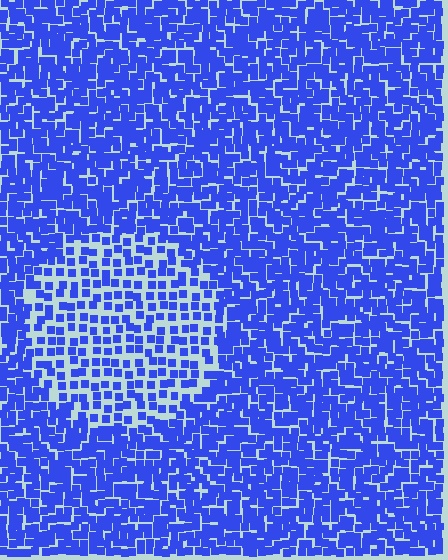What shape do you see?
I see a circle.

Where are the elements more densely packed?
The elements are more densely packed outside the circle boundary.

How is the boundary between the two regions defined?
The boundary is defined by a change in element density (approximately 1.9x ratio). All elements are the same color, size, and shape.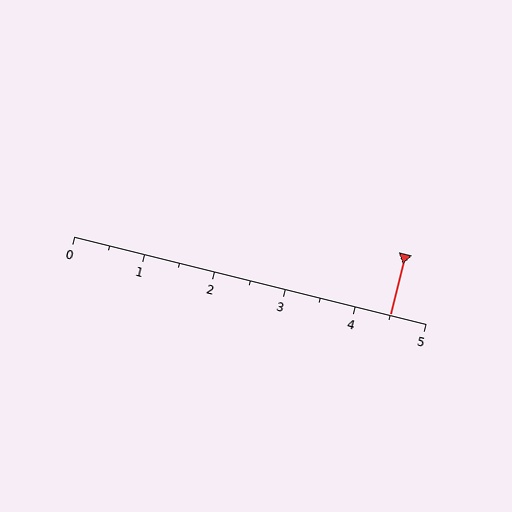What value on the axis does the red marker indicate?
The marker indicates approximately 4.5.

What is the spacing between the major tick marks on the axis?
The major ticks are spaced 1 apart.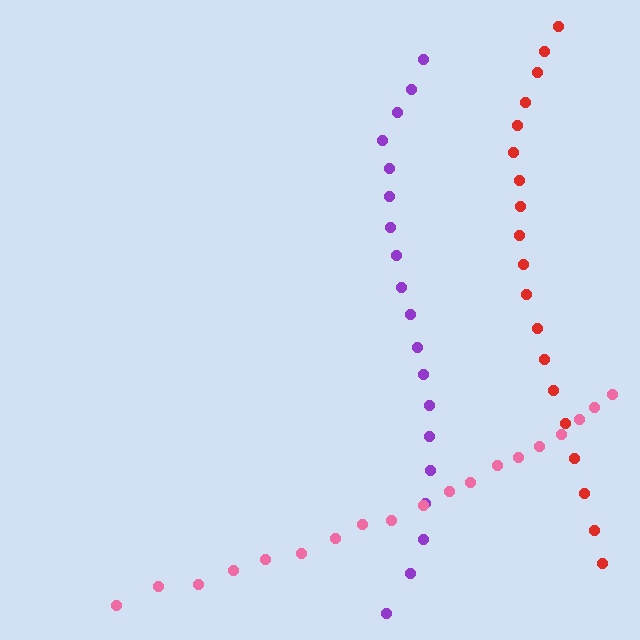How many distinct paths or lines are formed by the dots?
There are 3 distinct paths.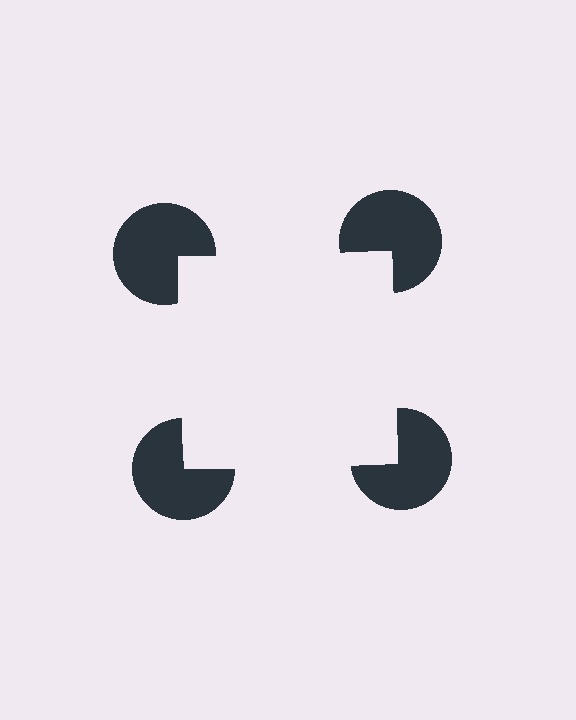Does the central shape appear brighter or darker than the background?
It typically appears slightly brighter than the background, even though no actual brightness change is drawn.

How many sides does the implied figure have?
4 sides.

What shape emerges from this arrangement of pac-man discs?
An illusory square — its edges are inferred from the aligned wedge cuts in the pac-man discs, not physically drawn.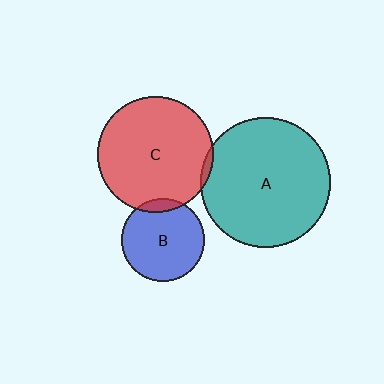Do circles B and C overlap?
Yes.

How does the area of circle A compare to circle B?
Approximately 2.4 times.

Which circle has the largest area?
Circle A (teal).